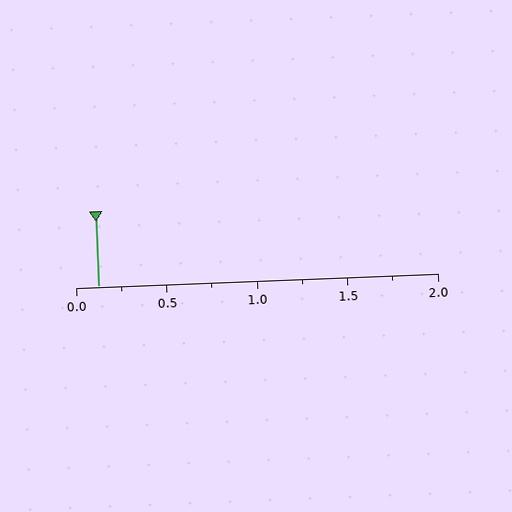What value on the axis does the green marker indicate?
The marker indicates approximately 0.12.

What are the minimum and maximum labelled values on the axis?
The axis runs from 0.0 to 2.0.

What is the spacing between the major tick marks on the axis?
The major ticks are spaced 0.5 apart.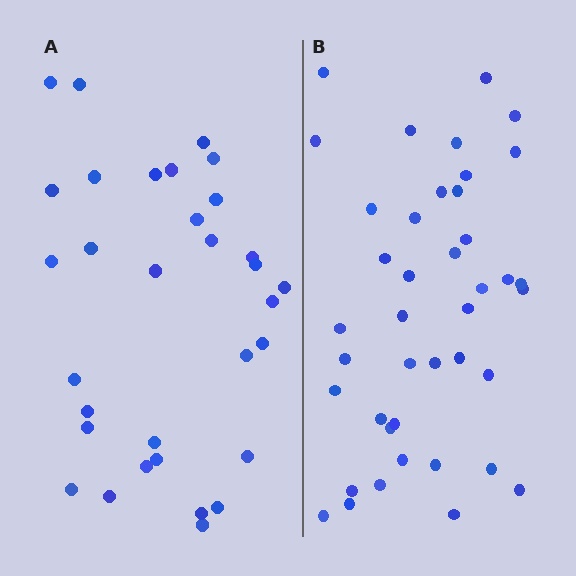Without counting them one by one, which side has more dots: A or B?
Region B (the right region) has more dots.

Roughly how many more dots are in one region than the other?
Region B has roughly 8 or so more dots than region A.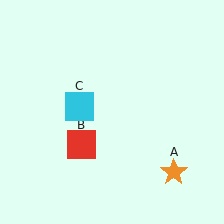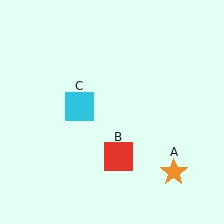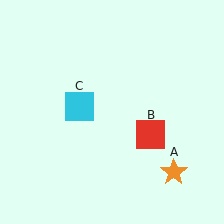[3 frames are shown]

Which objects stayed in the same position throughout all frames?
Orange star (object A) and cyan square (object C) remained stationary.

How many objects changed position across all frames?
1 object changed position: red square (object B).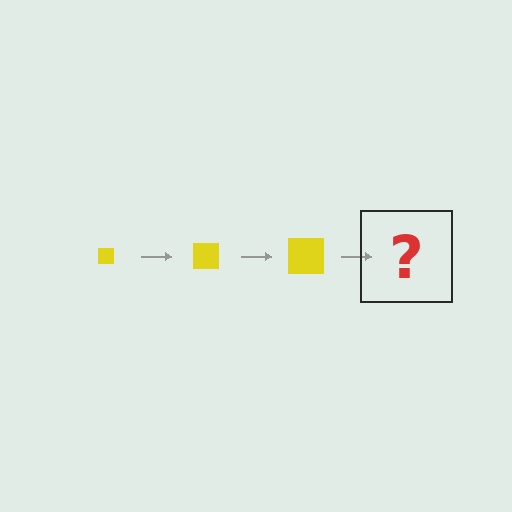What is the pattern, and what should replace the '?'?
The pattern is that the square gets progressively larger each step. The '?' should be a yellow square, larger than the previous one.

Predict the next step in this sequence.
The next step is a yellow square, larger than the previous one.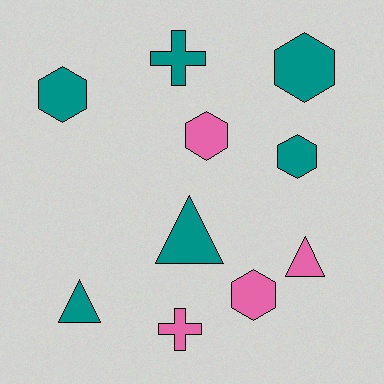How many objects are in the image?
There are 10 objects.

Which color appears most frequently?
Teal, with 6 objects.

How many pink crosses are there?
There is 1 pink cross.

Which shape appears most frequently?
Hexagon, with 5 objects.